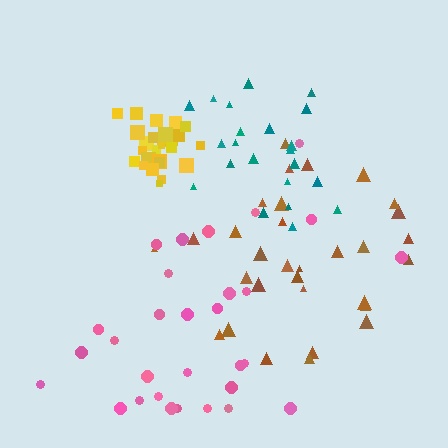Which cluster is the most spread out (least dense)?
Pink.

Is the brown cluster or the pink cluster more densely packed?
Brown.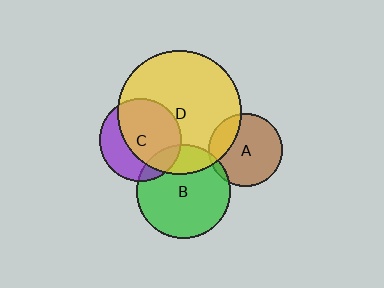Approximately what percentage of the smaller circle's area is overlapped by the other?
Approximately 20%.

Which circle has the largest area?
Circle D (yellow).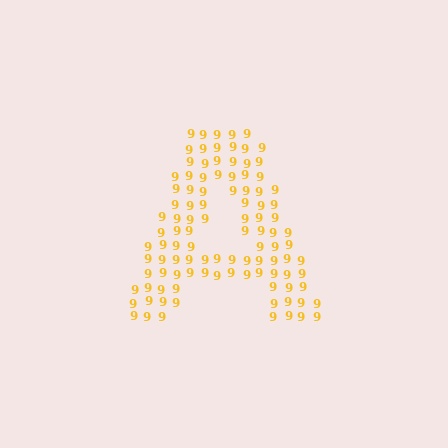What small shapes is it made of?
It is made of small digit 9's.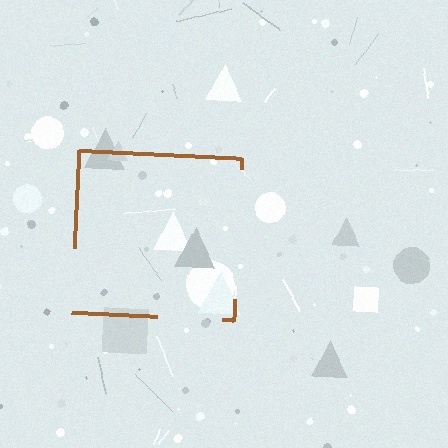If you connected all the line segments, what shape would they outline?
They would outline a square.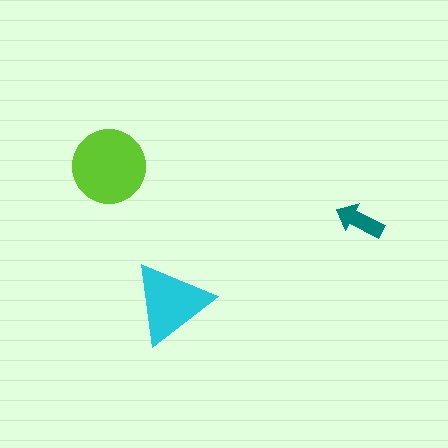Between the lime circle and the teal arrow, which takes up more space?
The lime circle.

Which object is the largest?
The lime circle.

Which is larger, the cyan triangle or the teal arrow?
The cyan triangle.